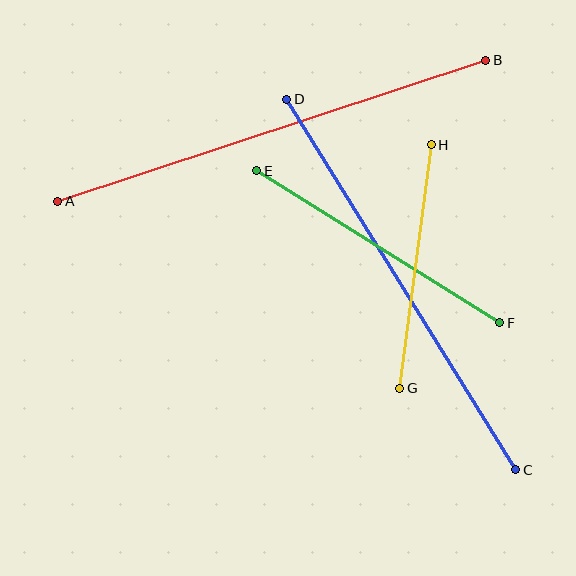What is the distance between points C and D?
The distance is approximately 435 pixels.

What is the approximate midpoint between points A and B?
The midpoint is at approximately (272, 131) pixels.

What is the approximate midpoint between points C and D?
The midpoint is at approximately (401, 285) pixels.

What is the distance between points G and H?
The distance is approximately 245 pixels.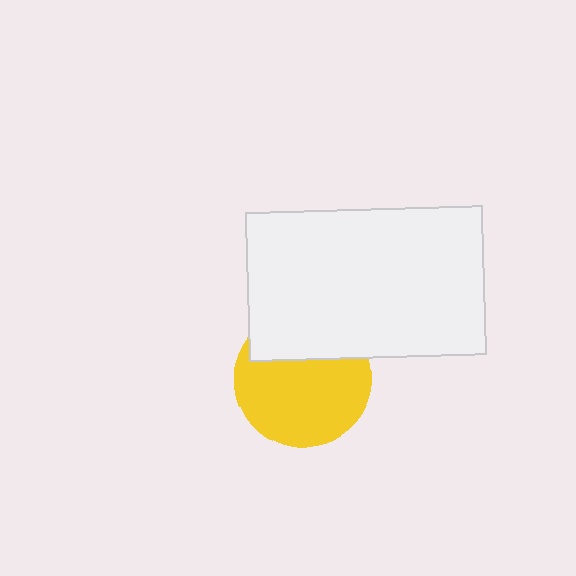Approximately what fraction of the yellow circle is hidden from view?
Roughly 32% of the yellow circle is hidden behind the white rectangle.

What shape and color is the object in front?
The object in front is a white rectangle.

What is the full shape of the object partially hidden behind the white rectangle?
The partially hidden object is a yellow circle.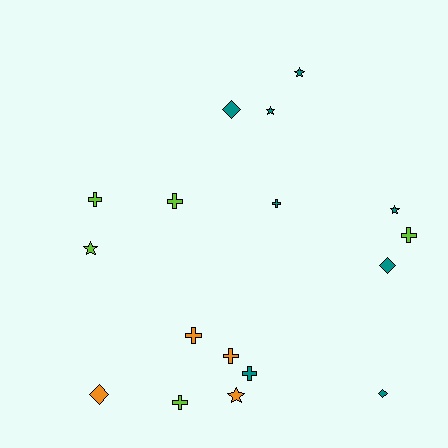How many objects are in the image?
There are 17 objects.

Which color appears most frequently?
Teal, with 8 objects.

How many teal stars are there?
There are 3 teal stars.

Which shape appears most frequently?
Cross, with 8 objects.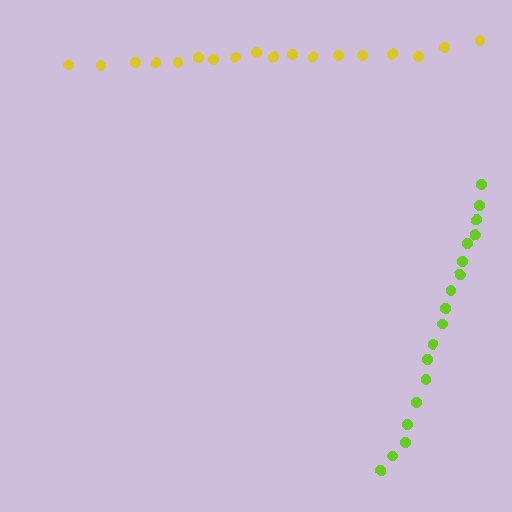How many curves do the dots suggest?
There are 2 distinct paths.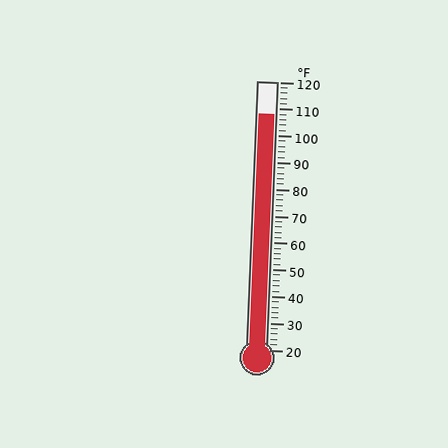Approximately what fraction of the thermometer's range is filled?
The thermometer is filled to approximately 90% of its range.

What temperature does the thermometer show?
The thermometer shows approximately 108°F.